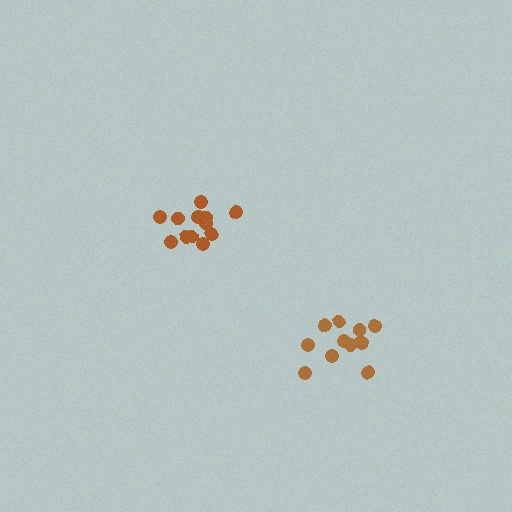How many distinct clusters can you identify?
There are 2 distinct clusters.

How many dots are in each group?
Group 1: 13 dots, Group 2: 12 dots (25 total).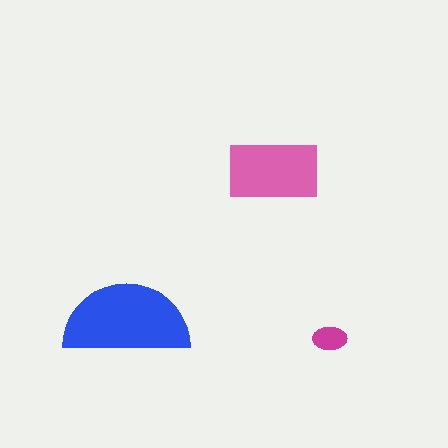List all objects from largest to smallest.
The blue semicircle, the pink rectangle, the magenta ellipse.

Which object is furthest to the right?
The magenta ellipse is rightmost.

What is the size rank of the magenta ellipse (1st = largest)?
3rd.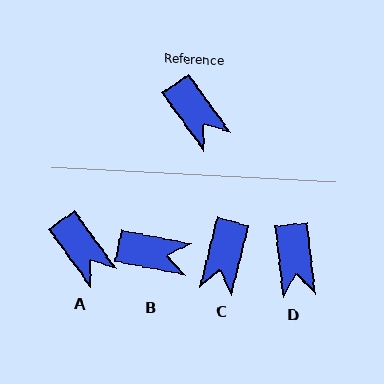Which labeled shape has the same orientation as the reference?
A.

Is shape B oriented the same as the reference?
No, it is off by about 43 degrees.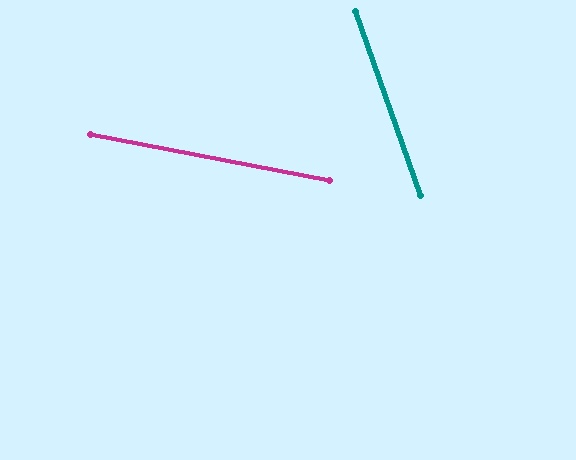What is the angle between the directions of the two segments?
Approximately 60 degrees.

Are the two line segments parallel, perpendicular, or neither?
Neither parallel nor perpendicular — they differ by about 60°.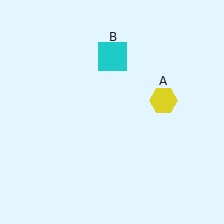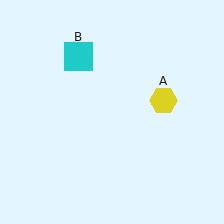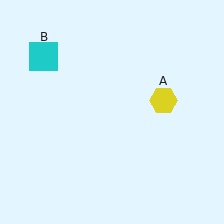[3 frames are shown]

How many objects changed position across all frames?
1 object changed position: cyan square (object B).